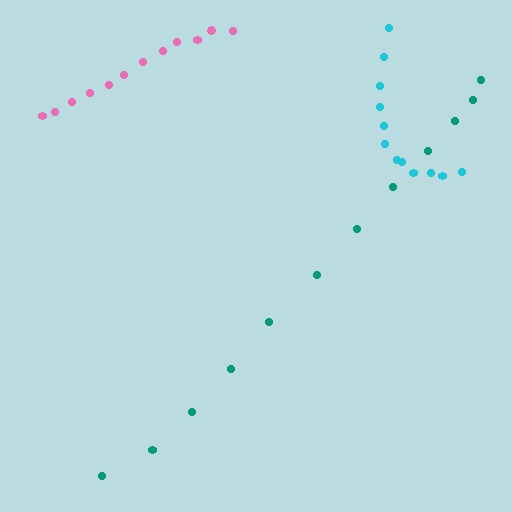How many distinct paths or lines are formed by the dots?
There are 3 distinct paths.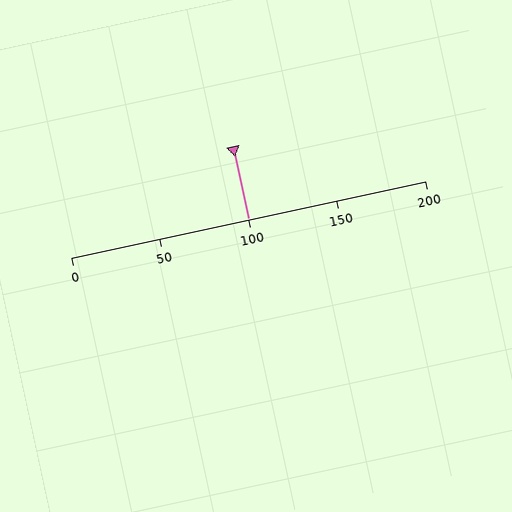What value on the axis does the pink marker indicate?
The marker indicates approximately 100.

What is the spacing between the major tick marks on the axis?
The major ticks are spaced 50 apart.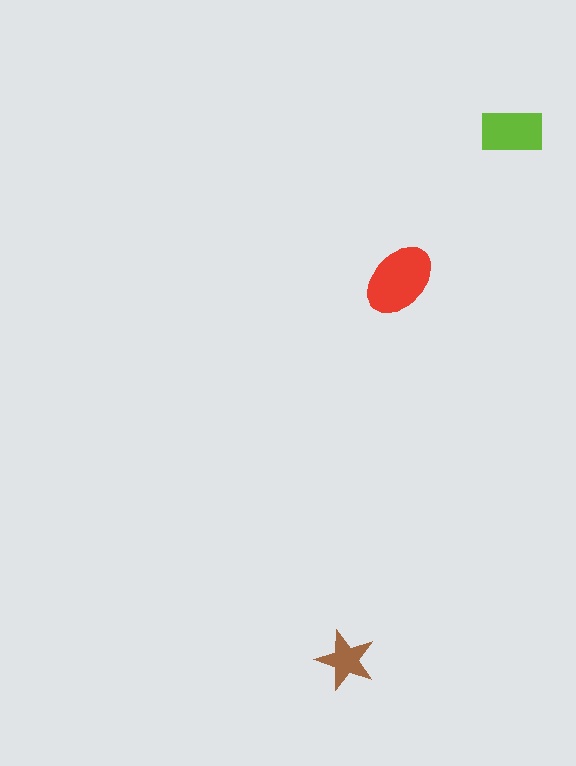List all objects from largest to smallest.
The red ellipse, the lime rectangle, the brown star.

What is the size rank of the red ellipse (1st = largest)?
1st.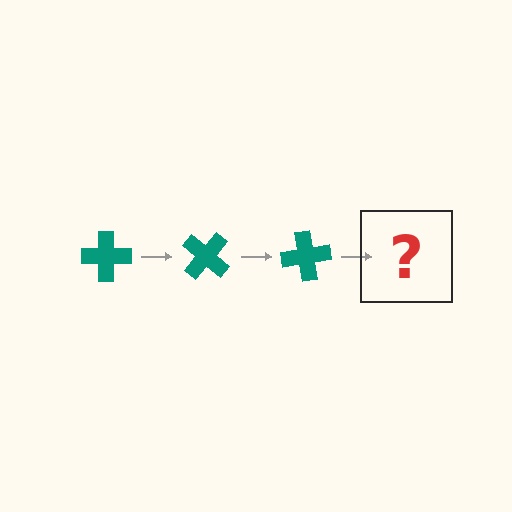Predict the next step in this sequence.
The next step is a teal cross rotated 120 degrees.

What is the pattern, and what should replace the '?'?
The pattern is that the cross rotates 40 degrees each step. The '?' should be a teal cross rotated 120 degrees.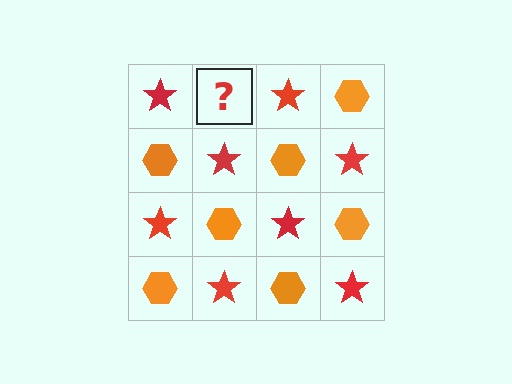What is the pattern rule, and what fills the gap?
The rule is that it alternates red star and orange hexagon in a checkerboard pattern. The gap should be filled with an orange hexagon.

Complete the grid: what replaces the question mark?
The question mark should be replaced with an orange hexagon.